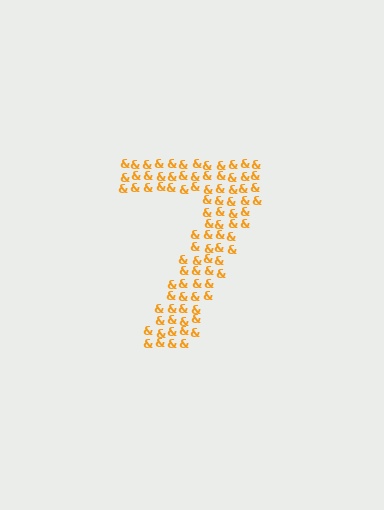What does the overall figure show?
The overall figure shows the digit 7.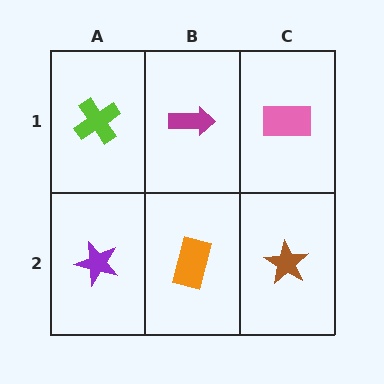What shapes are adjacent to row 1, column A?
A purple star (row 2, column A), a magenta arrow (row 1, column B).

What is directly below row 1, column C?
A brown star.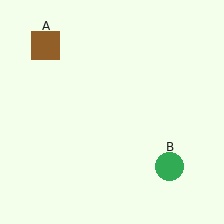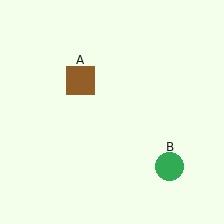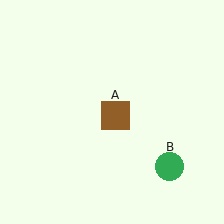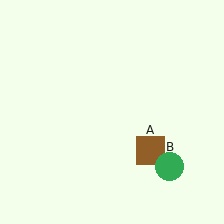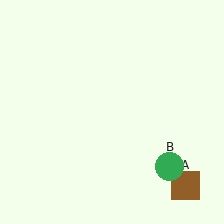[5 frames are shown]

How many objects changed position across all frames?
1 object changed position: brown square (object A).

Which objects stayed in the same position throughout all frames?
Green circle (object B) remained stationary.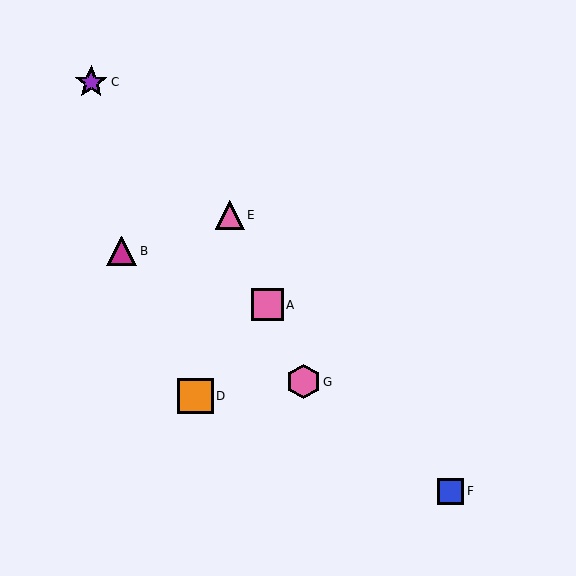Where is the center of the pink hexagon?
The center of the pink hexagon is at (303, 382).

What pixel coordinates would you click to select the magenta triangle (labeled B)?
Click at (122, 251) to select the magenta triangle B.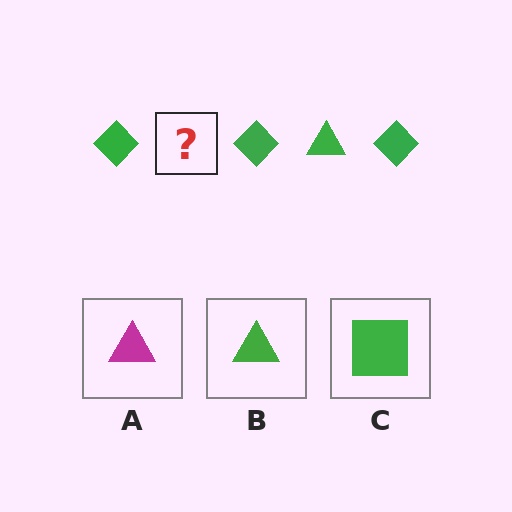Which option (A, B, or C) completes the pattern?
B.